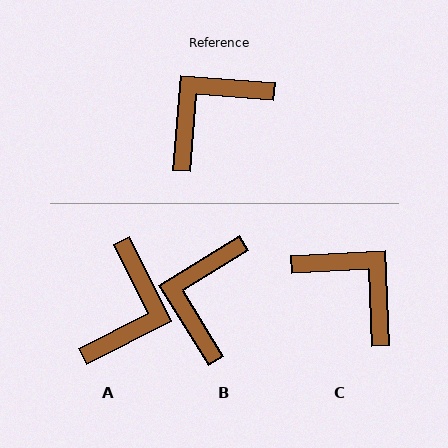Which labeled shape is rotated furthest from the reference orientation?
A, about 149 degrees away.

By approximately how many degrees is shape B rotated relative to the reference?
Approximately 36 degrees counter-clockwise.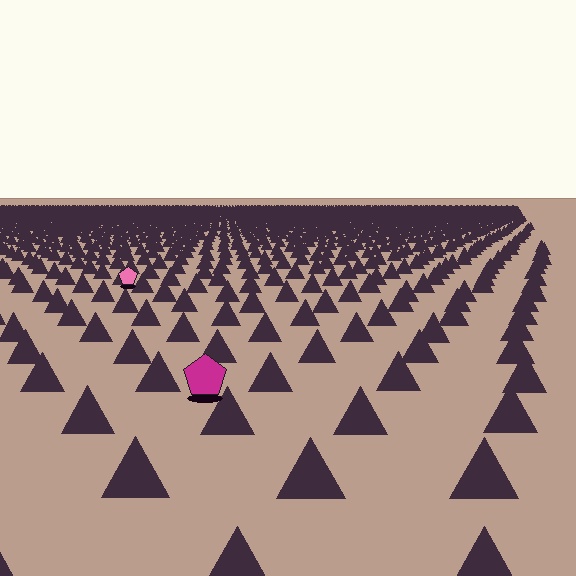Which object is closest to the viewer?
The magenta pentagon is closest. The texture marks near it are larger and more spread out.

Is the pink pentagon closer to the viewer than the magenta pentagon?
No. The magenta pentagon is closer — you can tell from the texture gradient: the ground texture is coarser near it.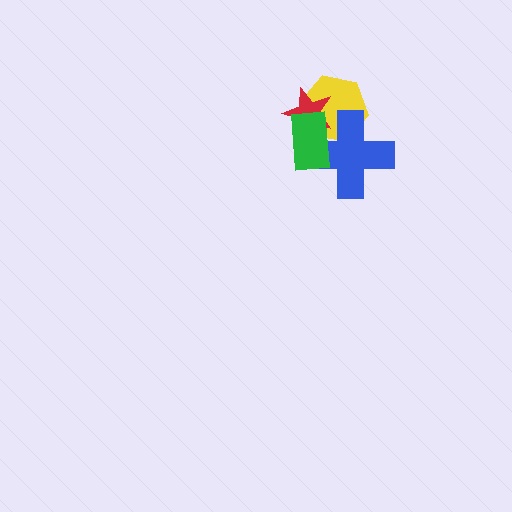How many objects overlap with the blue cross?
3 objects overlap with the blue cross.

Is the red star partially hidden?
Yes, it is partially covered by another shape.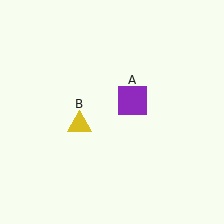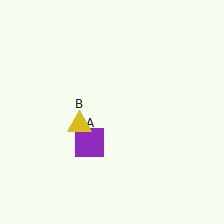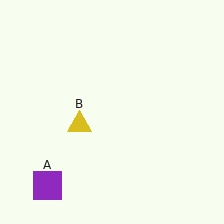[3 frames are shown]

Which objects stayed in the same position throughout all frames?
Yellow triangle (object B) remained stationary.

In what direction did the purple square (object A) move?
The purple square (object A) moved down and to the left.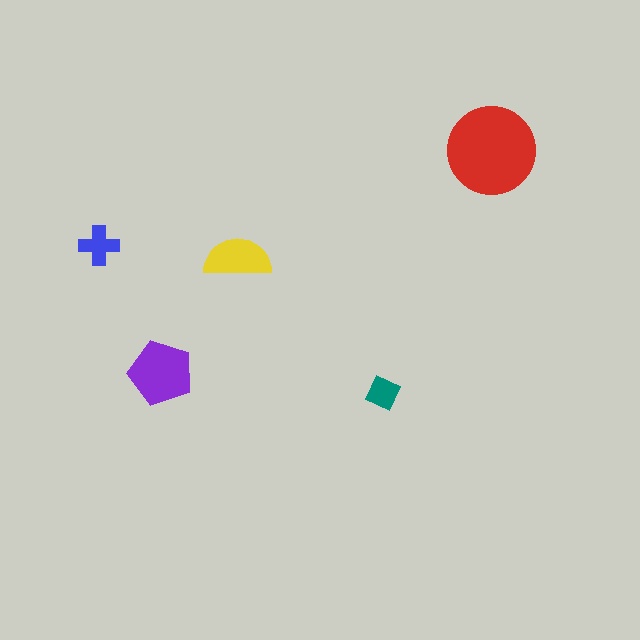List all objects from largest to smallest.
The red circle, the purple pentagon, the yellow semicircle, the blue cross, the teal diamond.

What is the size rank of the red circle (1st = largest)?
1st.